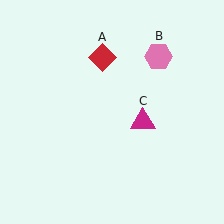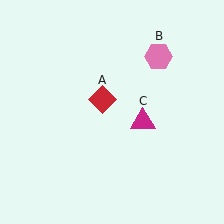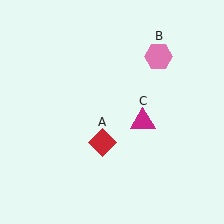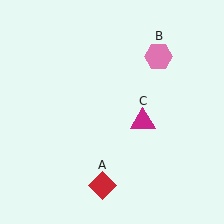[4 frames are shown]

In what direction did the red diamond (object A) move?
The red diamond (object A) moved down.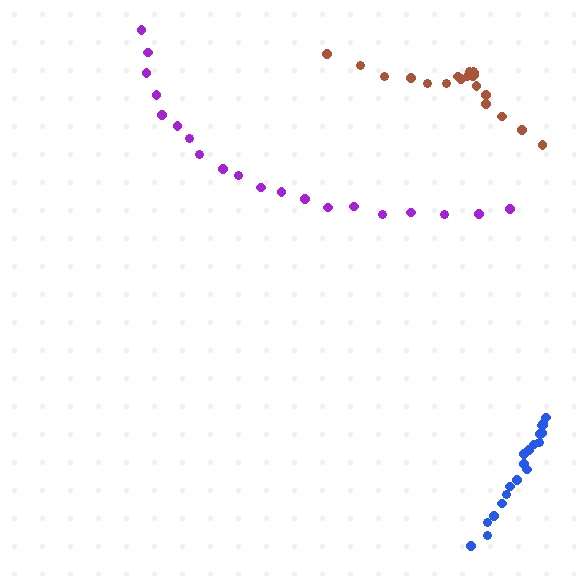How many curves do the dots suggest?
There are 3 distinct paths.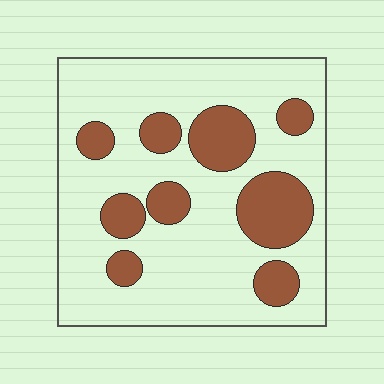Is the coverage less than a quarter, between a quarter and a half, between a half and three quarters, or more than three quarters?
Less than a quarter.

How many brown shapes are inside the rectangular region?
9.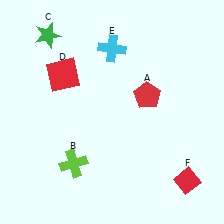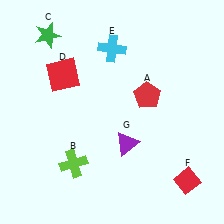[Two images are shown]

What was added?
A purple triangle (G) was added in Image 2.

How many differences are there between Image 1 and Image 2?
There is 1 difference between the two images.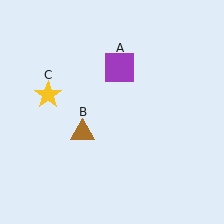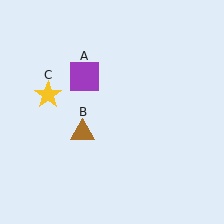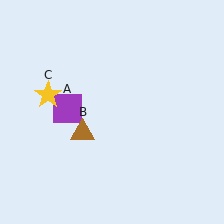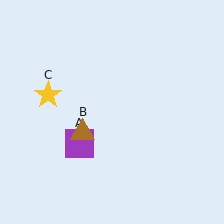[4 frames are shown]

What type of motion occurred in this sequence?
The purple square (object A) rotated counterclockwise around the center of the scene.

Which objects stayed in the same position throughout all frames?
Brown triangle (object B) and yellow star (object C) remained stationary.